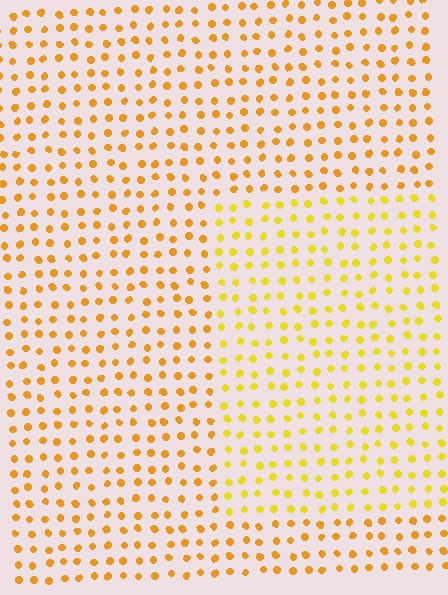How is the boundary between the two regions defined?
The boundary is defined purely by a slight shift in hue (about 21 degrees). Spacing, size, and orientation are identical on both sides.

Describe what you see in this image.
The image is filled with small orange elements in a uniform arrangement. A rectangle-shaped region is visible where the elements are tinted to a slightly different hue, forming a subtle color boundary.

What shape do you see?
I see a rectangle.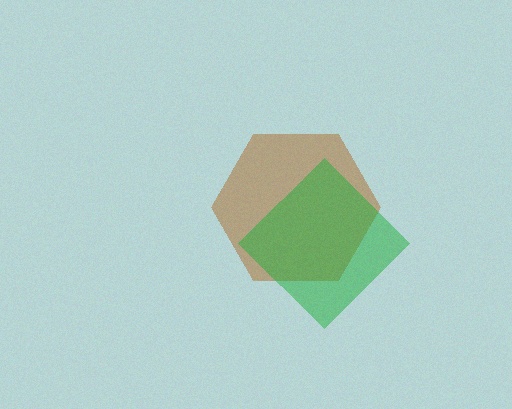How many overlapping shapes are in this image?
There are 2 overlapping shapes in the image.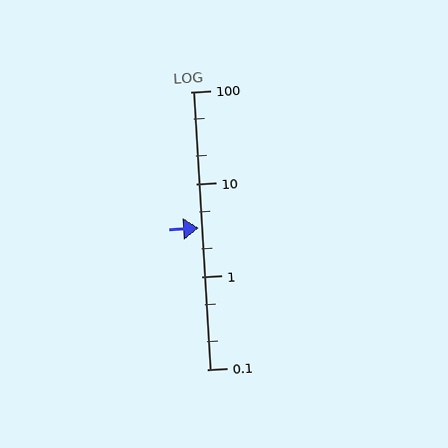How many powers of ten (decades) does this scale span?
The scale spans 3 decades, from 0.1 to 100.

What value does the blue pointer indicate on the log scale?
The pointer indicates approximately 3.4.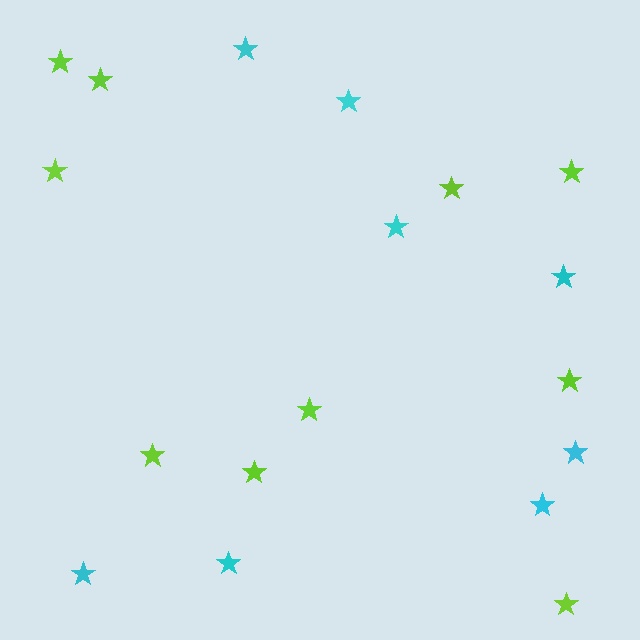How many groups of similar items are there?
There are 2 groups: one group of cyan stars (8) and one group of lime stars (10).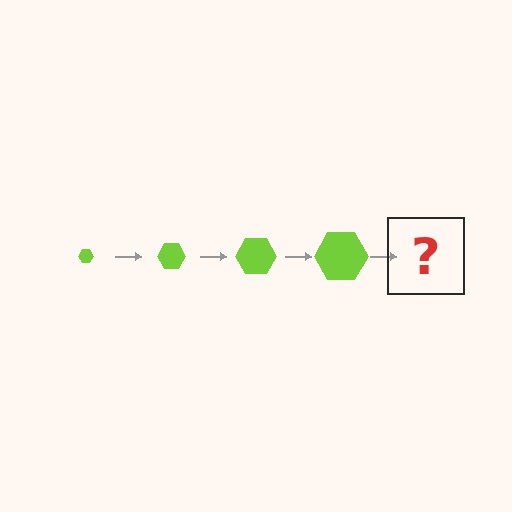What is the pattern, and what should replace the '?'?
The pattern is that the hexagon gets progressively larger each step. The '?' should be a lime hexagon, larger than the previous one.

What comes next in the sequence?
The next element should be a lime hexagon, larger than the previous one.